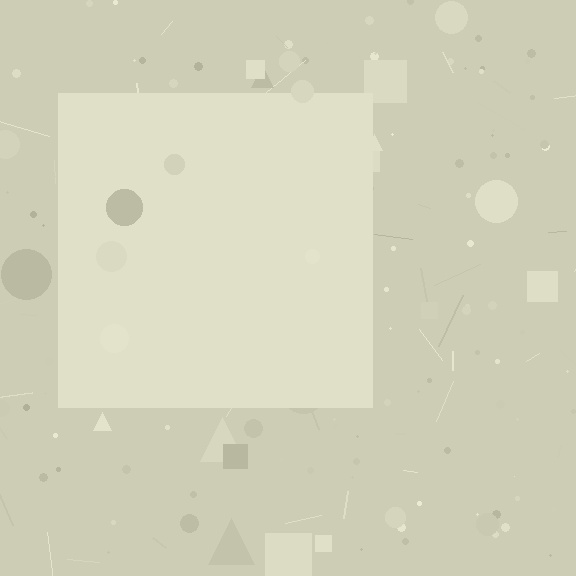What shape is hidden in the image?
A square is hidden in the image.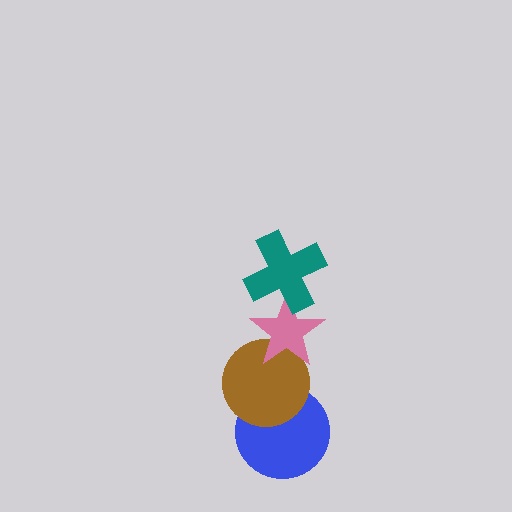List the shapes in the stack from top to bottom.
From top to bottom: the teal cross, the pink star, the brown circle, the blue circle.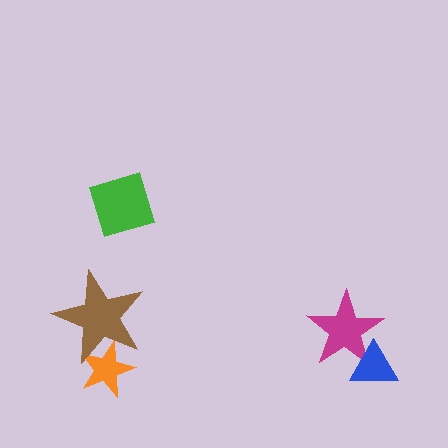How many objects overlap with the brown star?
1 object overlaps with the brown star.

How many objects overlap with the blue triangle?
1 object overlaps with the blue triangle.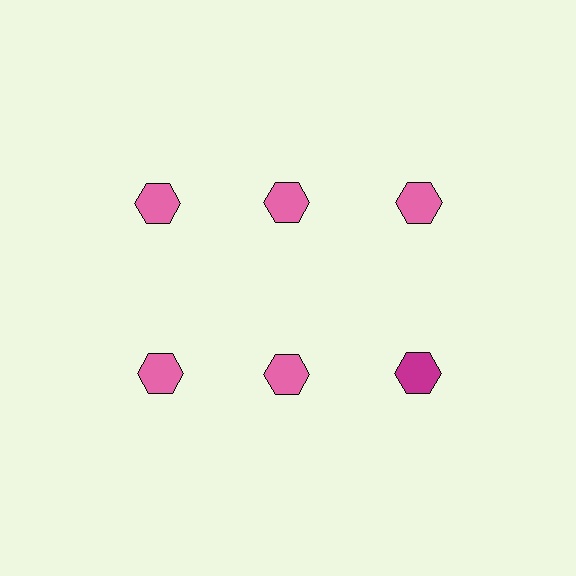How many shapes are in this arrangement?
There are 6 shapes arranged in a grid pattern.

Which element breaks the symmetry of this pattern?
The magenta hexagon in the second row, center column breaks the symmetry. All other shapes are pink hexagons.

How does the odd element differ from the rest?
It has a different color: magenta instead of pink.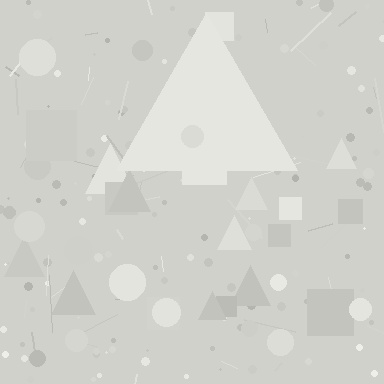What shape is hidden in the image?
A triangle is hidden in the image.